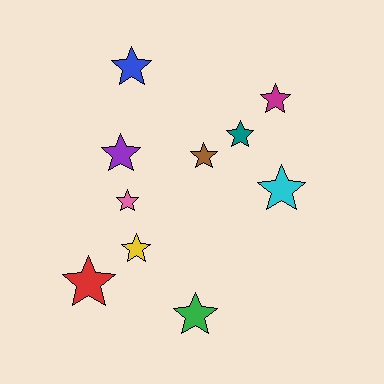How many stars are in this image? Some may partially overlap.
There are 10 stars.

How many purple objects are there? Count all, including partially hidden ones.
There is 1 purple object.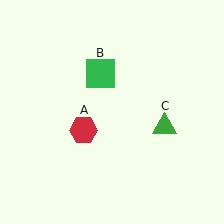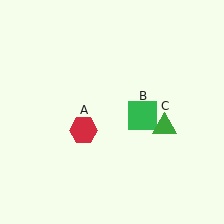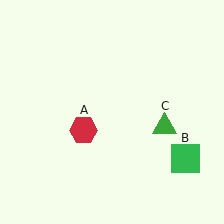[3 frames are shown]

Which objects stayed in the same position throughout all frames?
Red hexagon (object A) and green triangle (object C) remained stationary.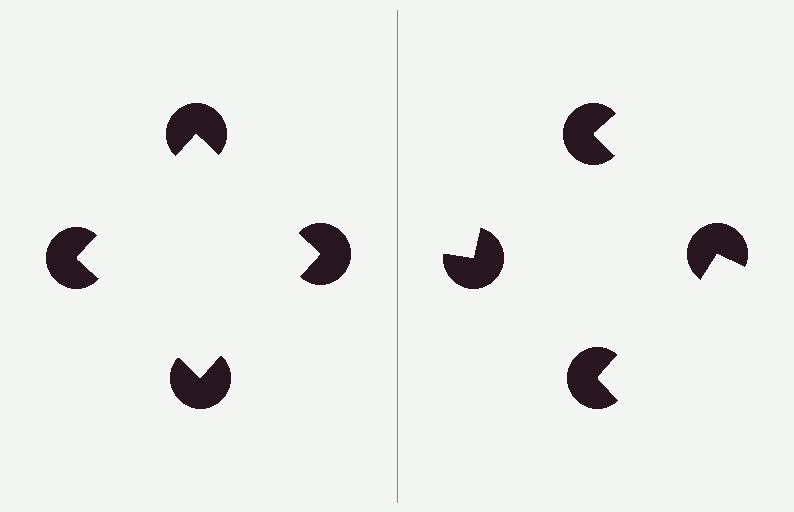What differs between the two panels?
The pac-man discs are positioned identically on both sides; only the wedge orientations differ. On the left they align to a square; on the right they are misaligned.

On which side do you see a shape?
An illusory square appears on the left side. On the right side the wedge cuts are rotated, so no coherent shape forms.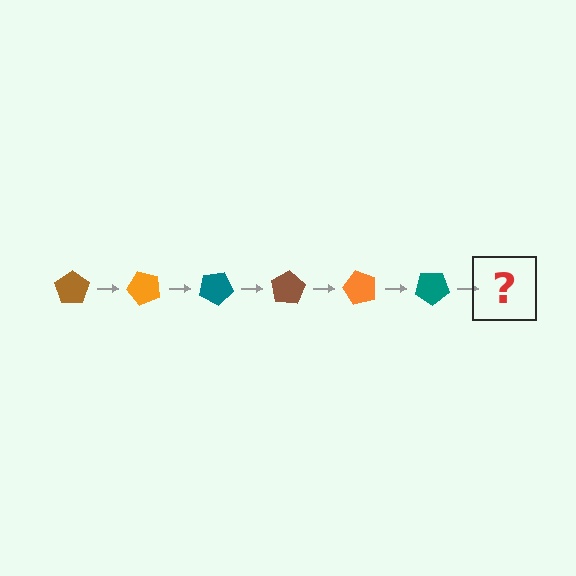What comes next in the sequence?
The next element should be a brown pentagon, rotated 300 degrees from the start.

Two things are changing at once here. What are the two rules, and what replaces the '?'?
The two rules are that it rotates 50 degrees each step and the color cycles through brown, orange, and teal. The '?' should be a brown pentagon, rotated 300 degrees from the start.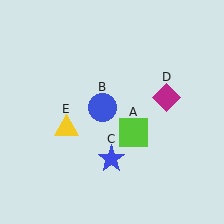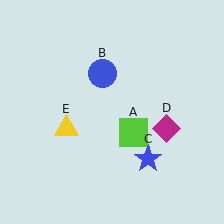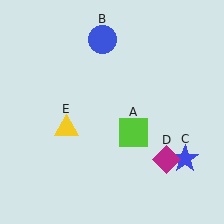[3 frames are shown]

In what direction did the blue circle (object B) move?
The blue circle (object B) moved up.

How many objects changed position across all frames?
3 objects changed position: blue circle (object B), blue star (object C), magenta diamond (object D).